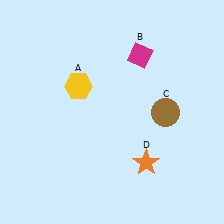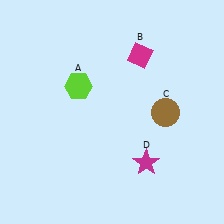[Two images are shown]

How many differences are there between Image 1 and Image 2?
There are 2 differences between the two images.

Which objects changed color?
A changed from yellow to lime. D changed from orange to magenta.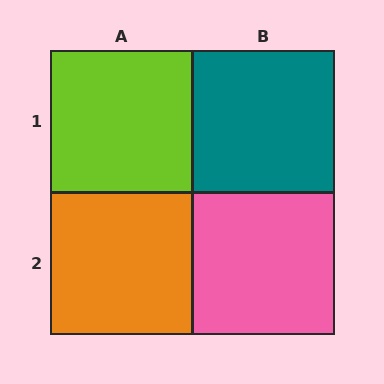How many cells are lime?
1 cell is lime.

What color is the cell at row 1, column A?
Lime.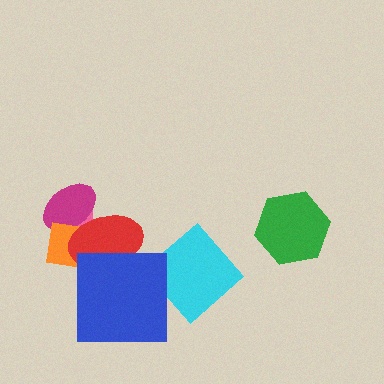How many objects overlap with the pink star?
3 objects overlap with the pink star.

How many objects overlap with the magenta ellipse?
3 objects overlap with the magenta ellipse.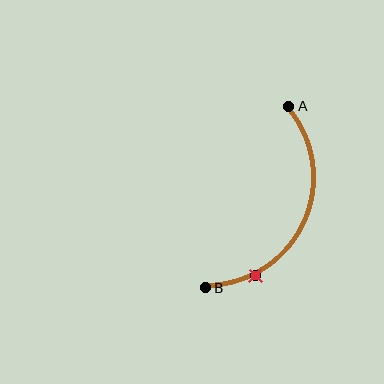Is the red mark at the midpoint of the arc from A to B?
No. The red mark lies on the arc but is closer to endpoint B. The arc midpoint would be at the point on the curve equidistant along the arc from both A and B.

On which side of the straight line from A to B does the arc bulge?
The arc bulges to the right of the straight line connecting A and B.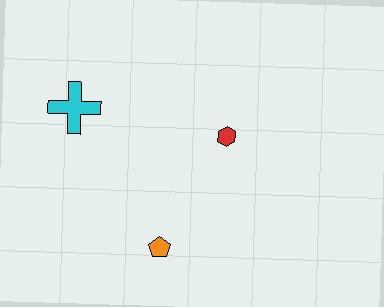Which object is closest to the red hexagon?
The orange pentagon is closest to the red hexagon.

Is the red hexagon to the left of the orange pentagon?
No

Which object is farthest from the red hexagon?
The cyan cross is farthest from the red hexagon.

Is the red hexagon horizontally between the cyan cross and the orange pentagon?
No